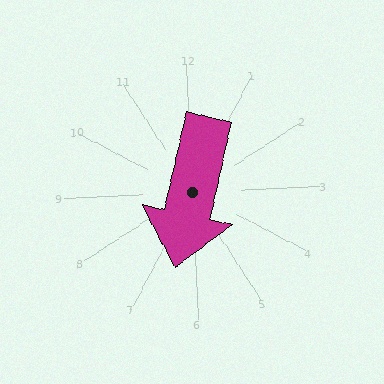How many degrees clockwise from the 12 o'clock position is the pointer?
Approximately 195 degrees.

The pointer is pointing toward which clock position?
Roughly 7 o'clock.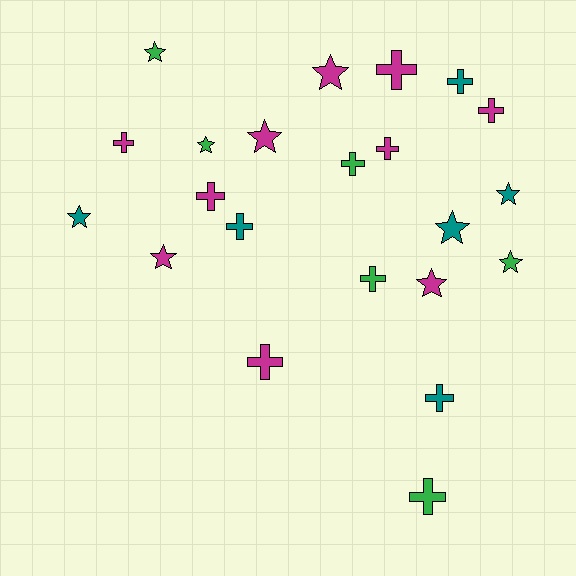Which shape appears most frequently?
Cross, with 12 objects.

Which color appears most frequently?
Magenta, with 10 objects.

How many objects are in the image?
There are 22 objects.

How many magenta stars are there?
There are 4 magenta stars.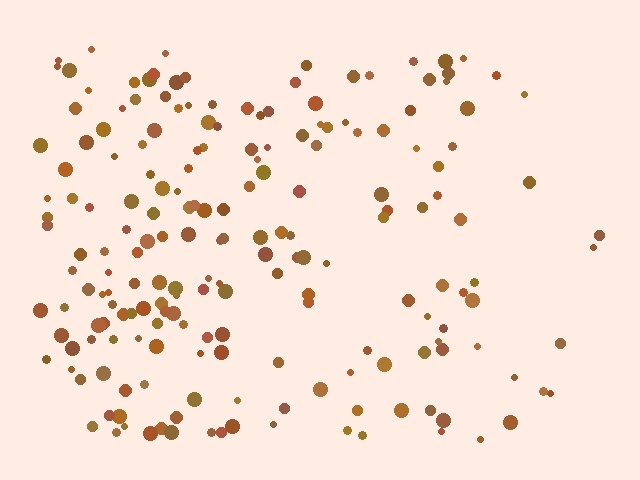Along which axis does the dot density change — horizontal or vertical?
Horizontal.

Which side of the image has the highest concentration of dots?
The left.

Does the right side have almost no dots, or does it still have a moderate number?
Still a moderate number, just noticeably fewer than the left.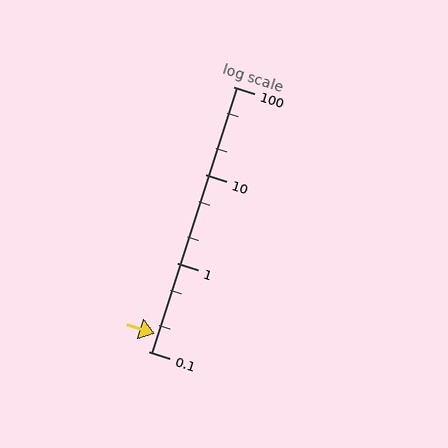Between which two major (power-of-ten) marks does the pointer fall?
The pointer is between 0.1 and 1.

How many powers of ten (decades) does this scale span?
The scale spans 3 decades, from 0.1 to 100.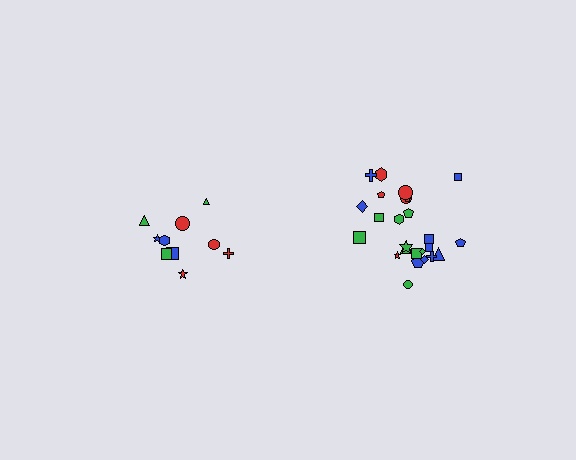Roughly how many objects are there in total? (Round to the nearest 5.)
Roughly 35 objects in total.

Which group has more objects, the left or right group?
The right group.